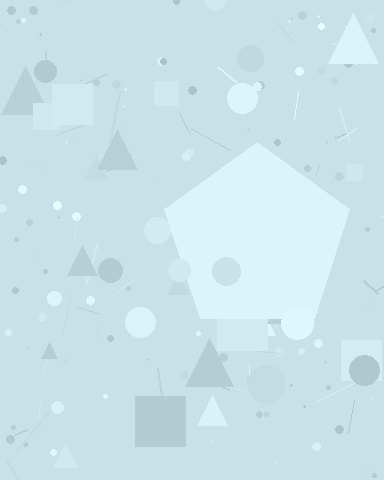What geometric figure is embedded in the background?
A pentagon is embedded in the background.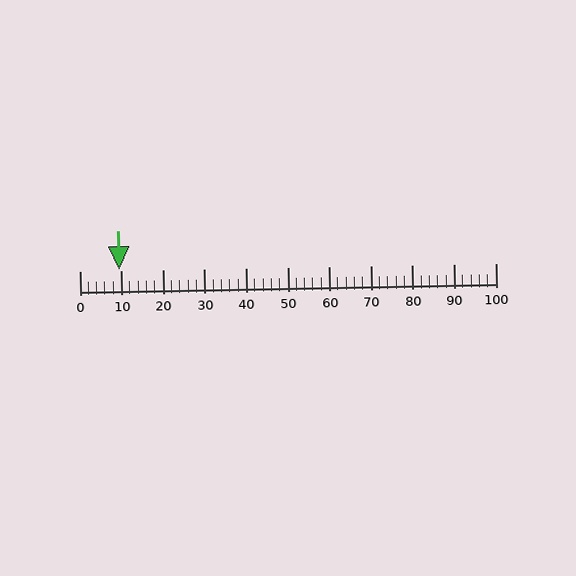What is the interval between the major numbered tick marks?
The major tick marks are spaced 10 units apart.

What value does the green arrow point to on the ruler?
The green arrow points to approximately 9.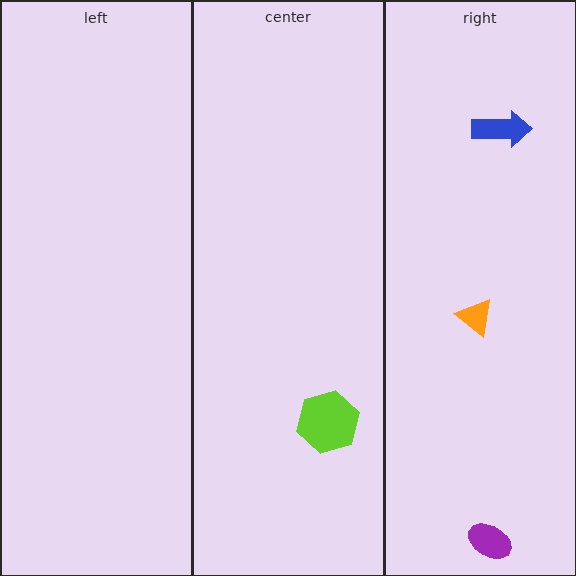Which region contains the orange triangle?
The right region.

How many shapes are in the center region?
1.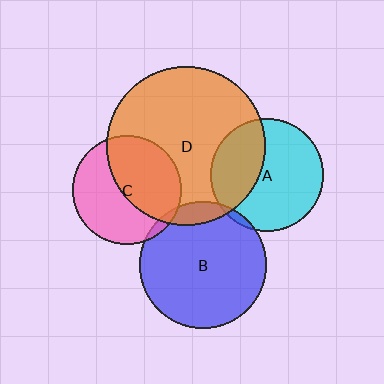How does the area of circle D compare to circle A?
Approximately 2.0 times.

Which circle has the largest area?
Circle D (orange).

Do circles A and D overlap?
Yes.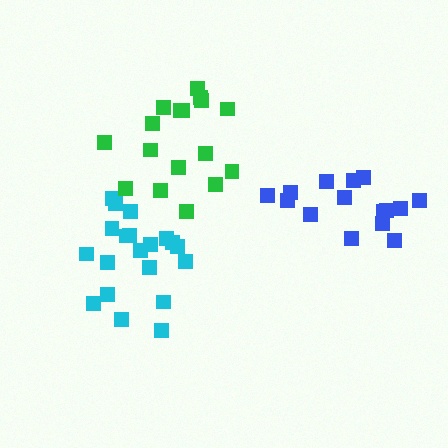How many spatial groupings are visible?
There are 3 spatial groupings.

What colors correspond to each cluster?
The clusters are colored: cyan, blue, green.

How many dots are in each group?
Group 1: 20 dots, Group 2: 15 dots, Group 3: 17 dots (52 total).